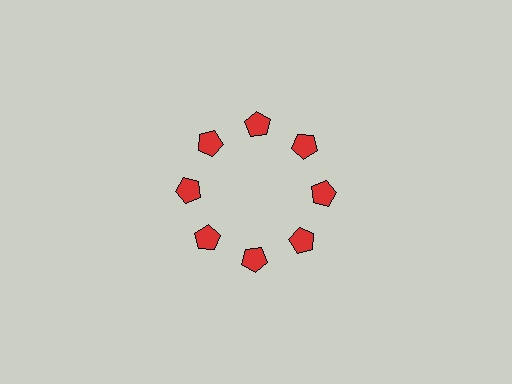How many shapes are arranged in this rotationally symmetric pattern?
There are 8 shapes, arranged in 8 groups of 1.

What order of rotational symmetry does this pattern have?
This pattern has 8-fold rotational symmetry.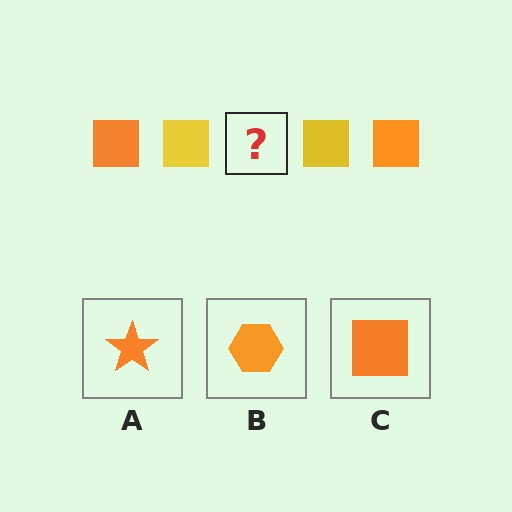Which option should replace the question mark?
Option C.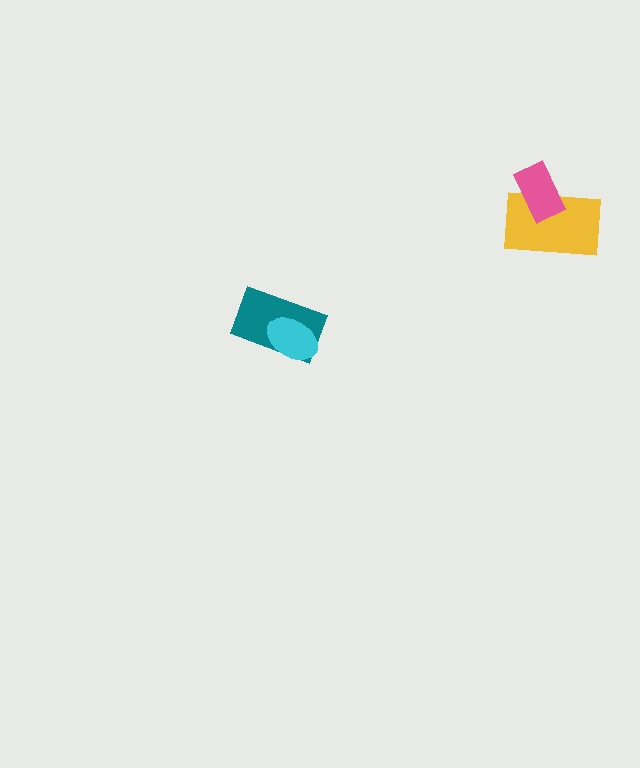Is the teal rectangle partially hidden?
Yes, it is partially covered by another shape.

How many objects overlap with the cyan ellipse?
1 object overlaps with the cyan ellipse.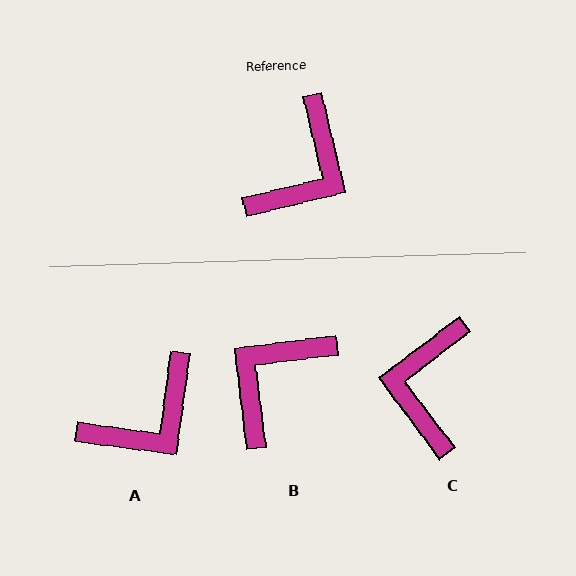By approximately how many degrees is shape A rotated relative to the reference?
Approximately 21 degrees clockwise.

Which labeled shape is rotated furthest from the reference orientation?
B, about 173 degrees away.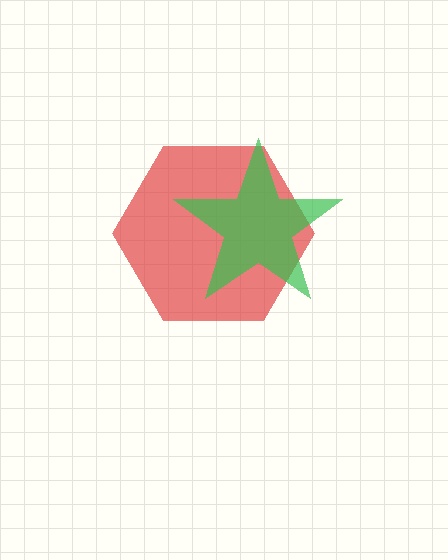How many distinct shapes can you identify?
There are 2 distinct shapes: a red hexagon, a green star.